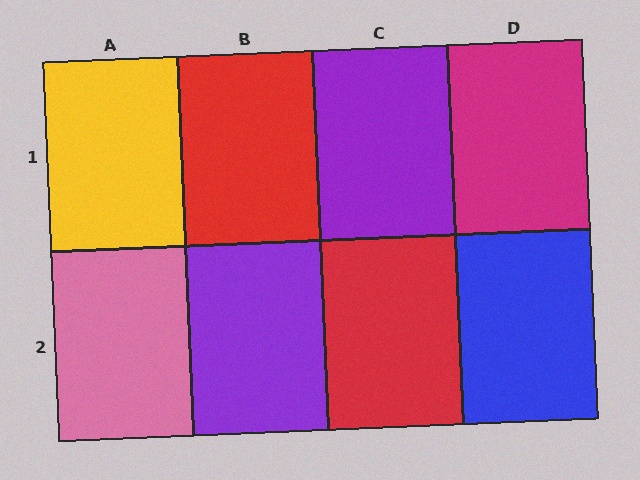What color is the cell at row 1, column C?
Purple.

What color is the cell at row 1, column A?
Yellow.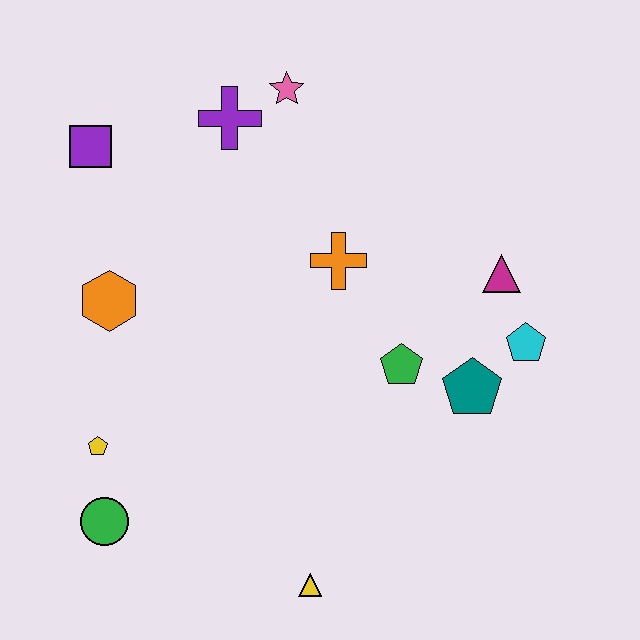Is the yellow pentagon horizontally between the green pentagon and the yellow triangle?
No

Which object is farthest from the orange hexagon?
The cyan pentagon is farthest from the orange hexagon.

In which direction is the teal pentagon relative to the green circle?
The teal pentagon is to the right of the green circle.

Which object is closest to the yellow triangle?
The green circle is closest to the yellow triangle.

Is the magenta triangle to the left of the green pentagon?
No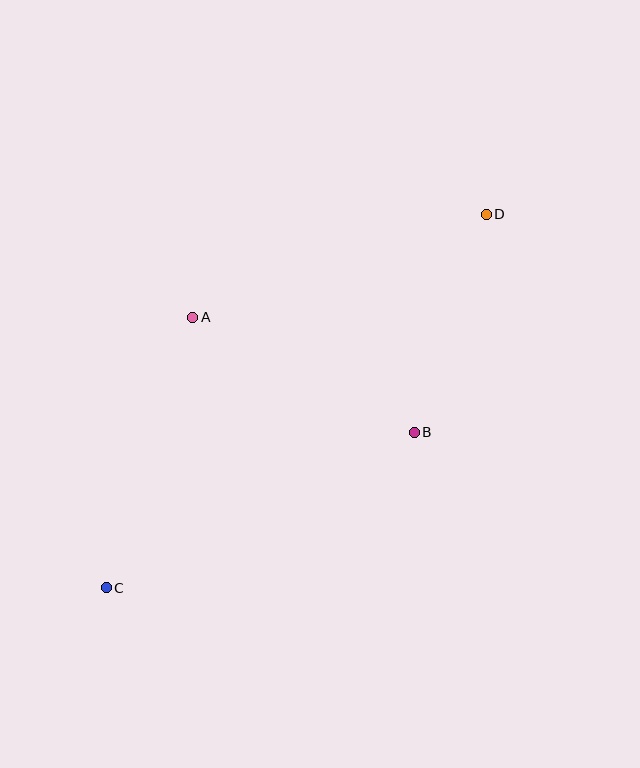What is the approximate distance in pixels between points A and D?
The distance between A and D is approximately 311 pixels.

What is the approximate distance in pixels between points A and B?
The distance between A and B is approximately 250 pixels.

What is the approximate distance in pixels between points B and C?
The distance between B and C is approximately 345 pixels.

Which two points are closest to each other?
Points B and D are closest to each other.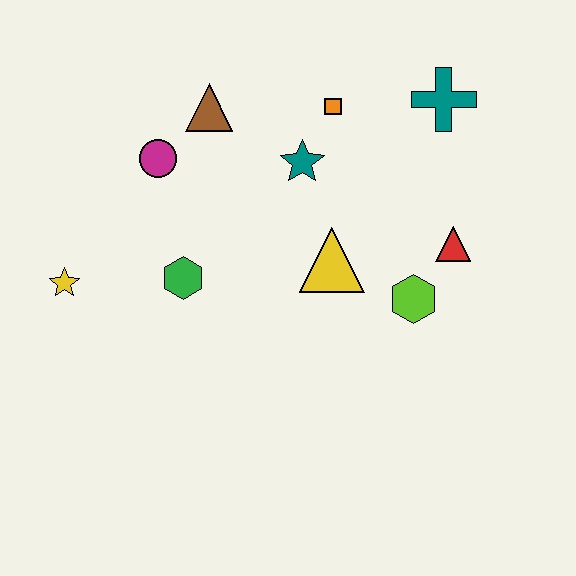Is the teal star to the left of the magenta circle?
No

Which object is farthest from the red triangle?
The yellow star is farthest from the red triangle.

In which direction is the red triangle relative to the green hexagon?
The red triangle is to the right of the green hexagon.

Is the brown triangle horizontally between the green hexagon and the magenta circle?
No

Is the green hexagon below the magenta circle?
Yes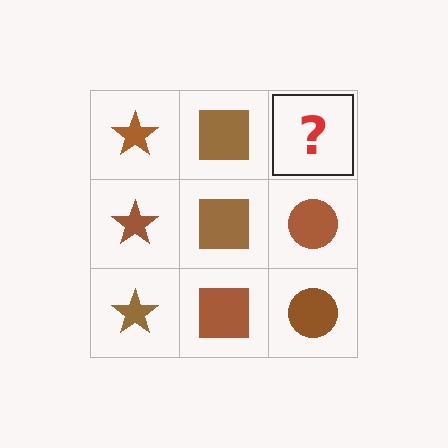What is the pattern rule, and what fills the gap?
The rule is that each column has a consistent shape. The gap should be filled with a brown circle.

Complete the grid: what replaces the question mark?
The question mark should be replaced with a brown circle.